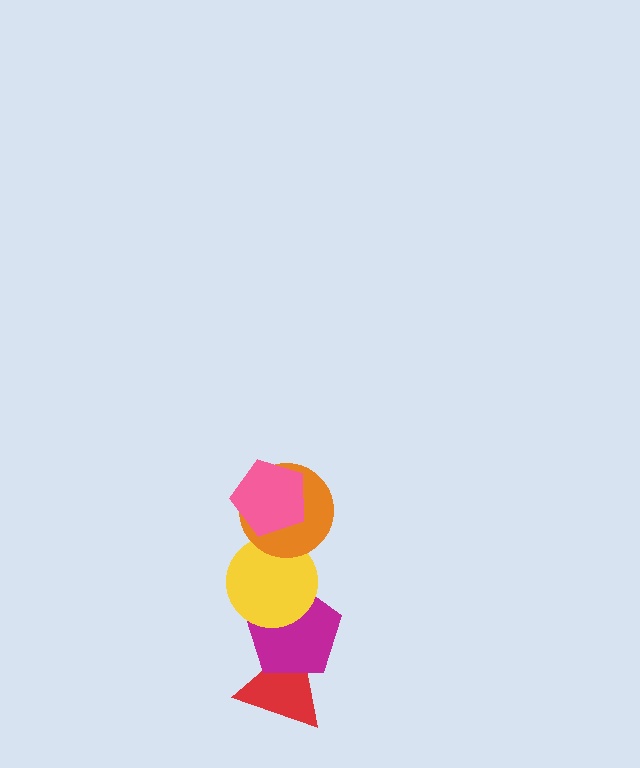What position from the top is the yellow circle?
The yellow circle is 3rd from the top.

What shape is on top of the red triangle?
The magenta pentagon is on top of the red triangle.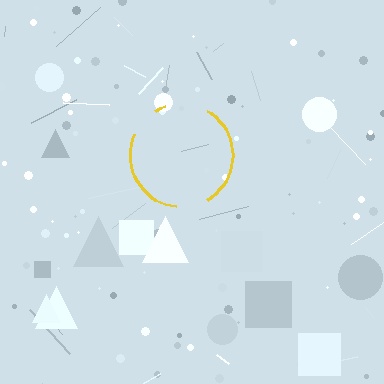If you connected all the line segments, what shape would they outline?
They would outline a circle.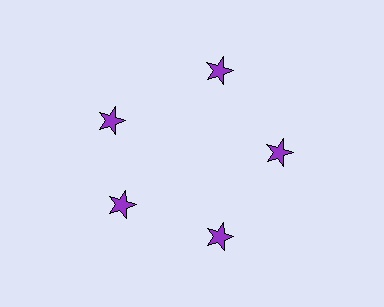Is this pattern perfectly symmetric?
No. The 5 purple stars are arranged in a ring, but one element near the 10 o'clock position is rotated out of alignment along the ring, breaking the 5-fold rotational symmetry.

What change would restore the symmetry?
The symmetry would be restored by rotating it back into even spacing with its neighbors so that all 5 stars sit at equal angles and equal distance from the center.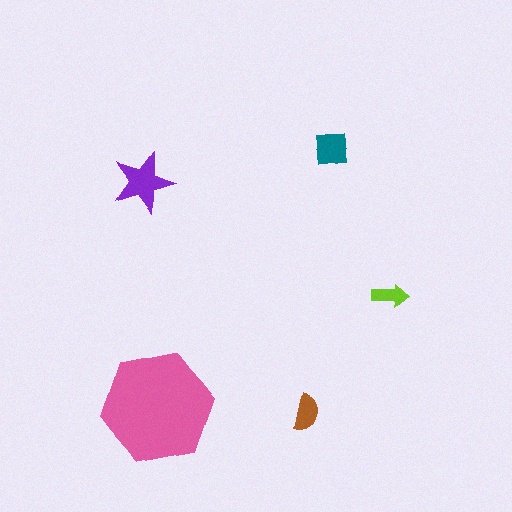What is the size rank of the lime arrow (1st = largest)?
5th.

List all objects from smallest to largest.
The lime arrow, the brown semicircle, the teal square, the purple star, the pink hexagon.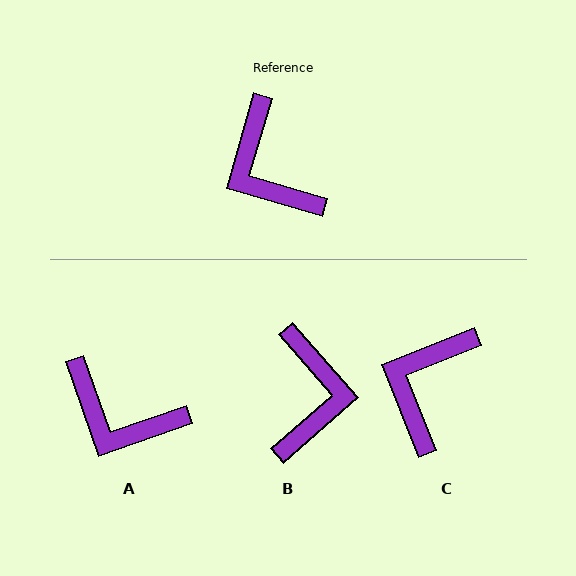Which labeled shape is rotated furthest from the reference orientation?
B, about 147 degrees away.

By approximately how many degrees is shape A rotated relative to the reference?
Approximately 35 degrees counter-clockwise.